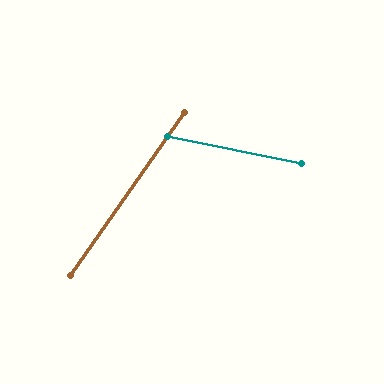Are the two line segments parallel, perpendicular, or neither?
Neither parallel nor perpendicular — they differ by about 66°.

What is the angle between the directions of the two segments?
Approximately 66 degrees.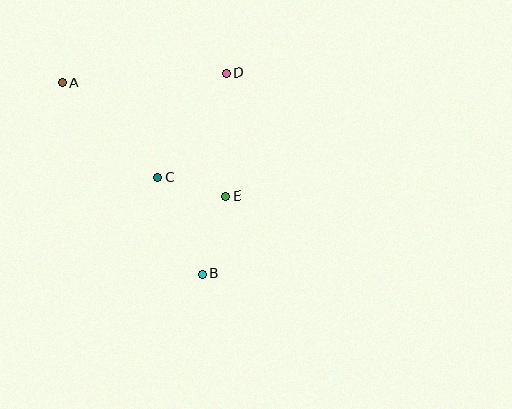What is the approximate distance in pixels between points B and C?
The distance between B and C is approximately 107 pixels.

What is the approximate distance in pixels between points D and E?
The distance between D and E is approximately 123 pixels.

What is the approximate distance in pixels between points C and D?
The distance between C and D is approximately 124 pixels.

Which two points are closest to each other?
Points C and E are closest to each other.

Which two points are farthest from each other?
Points A and B are farthest from each other.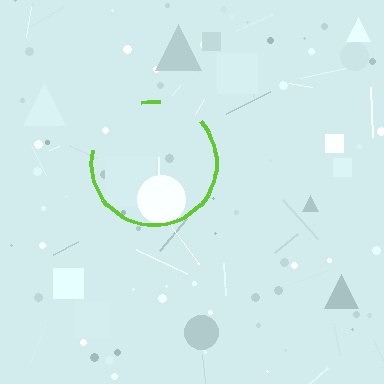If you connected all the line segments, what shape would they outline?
They would outline a circle.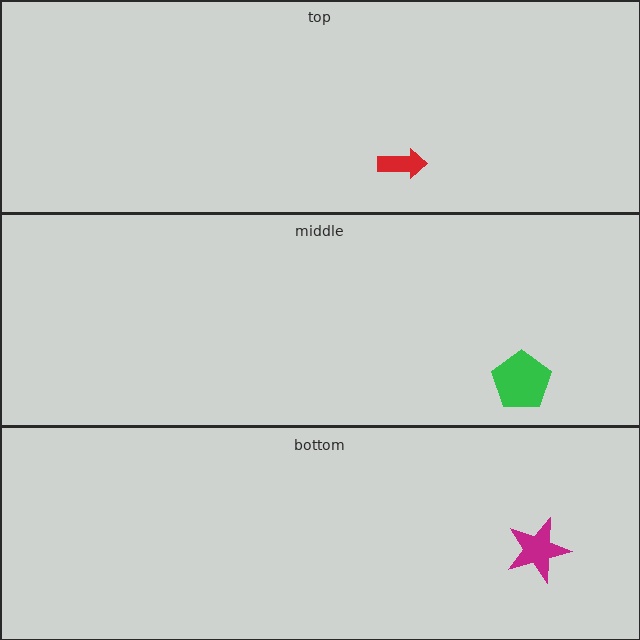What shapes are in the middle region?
The green pentagon.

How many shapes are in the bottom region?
1.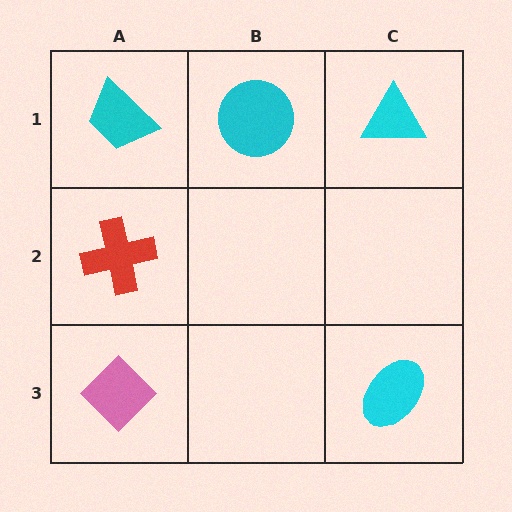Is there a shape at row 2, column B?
No, that cell is empty.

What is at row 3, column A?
A pink diamond.